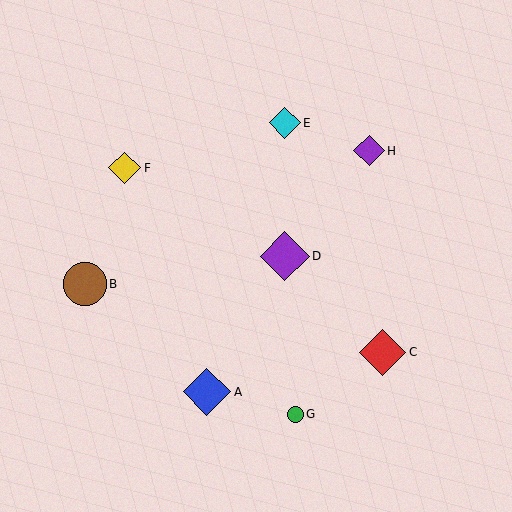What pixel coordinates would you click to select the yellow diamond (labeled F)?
Click at (125, 168) to select the yellow diamond F.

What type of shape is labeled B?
Shape B is a brown circle.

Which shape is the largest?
The purple diamond (labeled D) is the largest.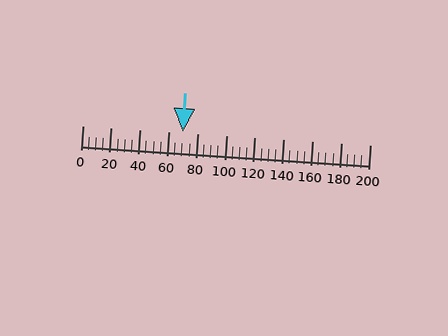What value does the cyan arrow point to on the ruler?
The cyan arrow points to approximately 70.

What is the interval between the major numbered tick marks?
The major tick marks are spaced 20 units apart.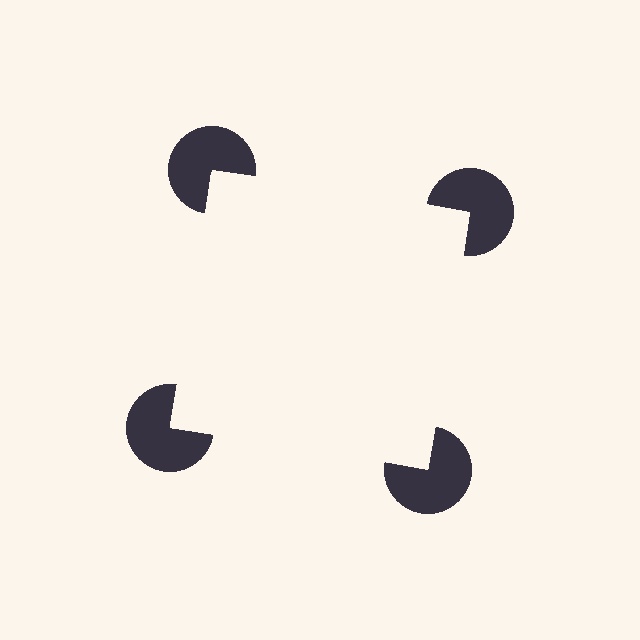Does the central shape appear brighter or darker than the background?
It typically appears slightly brighter than the background, even though no actual brightness change is drawn.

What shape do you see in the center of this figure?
An illusory square — its edges are inferred from the aligned wedge cuts in the pac-man discs, not physically drawn.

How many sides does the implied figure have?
4 sides.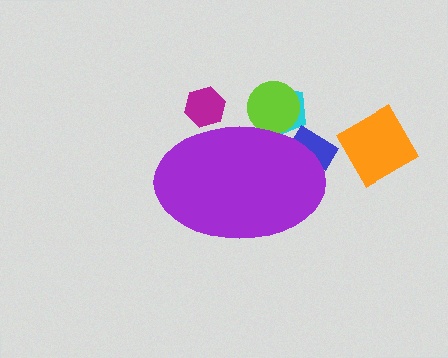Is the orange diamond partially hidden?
No, the orange diamond is fully visible.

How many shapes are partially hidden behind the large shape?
4 shapes are partially hidden.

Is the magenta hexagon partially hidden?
Yes, the magenta hexagon is partially hidden behind the purple ellipse.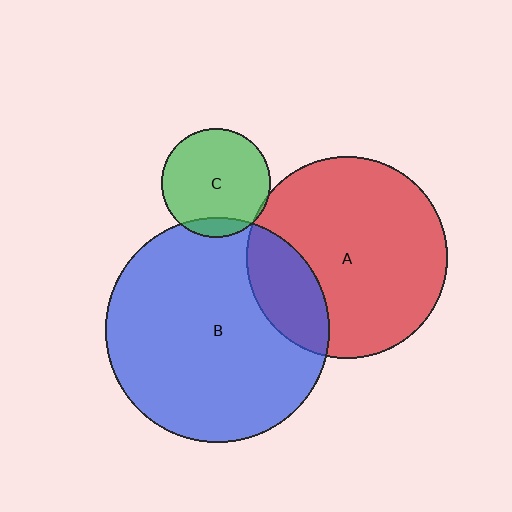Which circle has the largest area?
Circle B (blue).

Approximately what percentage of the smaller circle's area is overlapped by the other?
Approximately 5%.